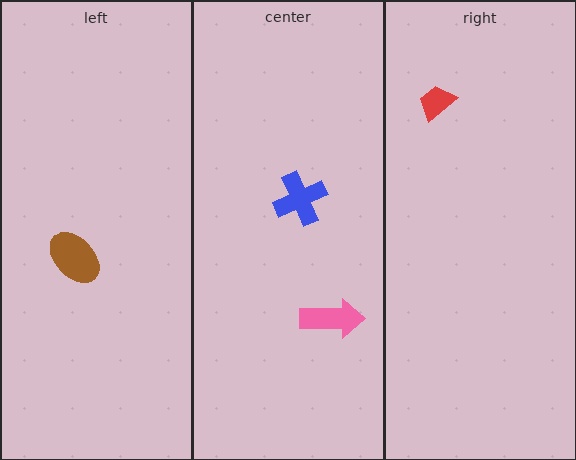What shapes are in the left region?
The brown ellipse.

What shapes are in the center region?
The blue cross, the pink arrow.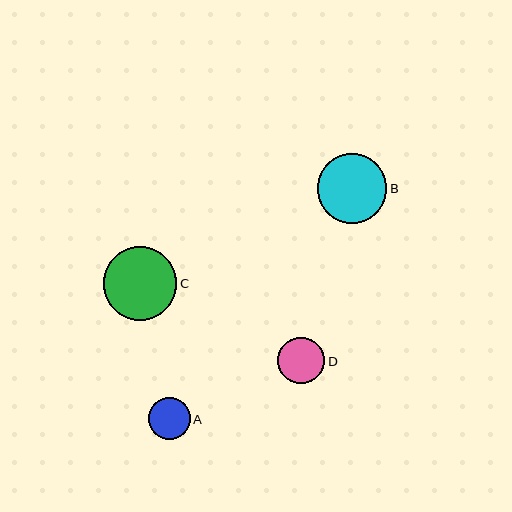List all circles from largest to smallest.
From largest to smallest: C, B, D, A.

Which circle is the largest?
Circle C is the largest with a size of approximately 73 pixels.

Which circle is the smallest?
Circle A is the smallest with a size of approximately 42 pixels.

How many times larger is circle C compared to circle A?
Circle C is approximately 1.7 times the size of circle A.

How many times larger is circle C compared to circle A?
Circle C is approximately 1.7 times the size of circle A.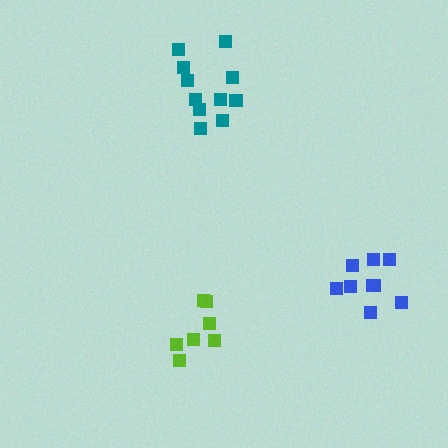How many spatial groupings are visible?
There are 3 spatial groupings.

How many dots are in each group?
Group 1: 7 dots, Group 2: 11 dots, Group 3: 9 dots (27 total).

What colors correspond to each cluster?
The clusters are colored: lime, teal, blue.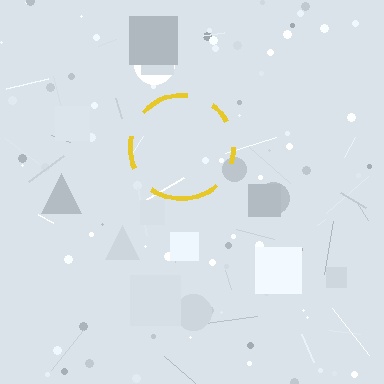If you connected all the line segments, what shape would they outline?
They would outline a circle.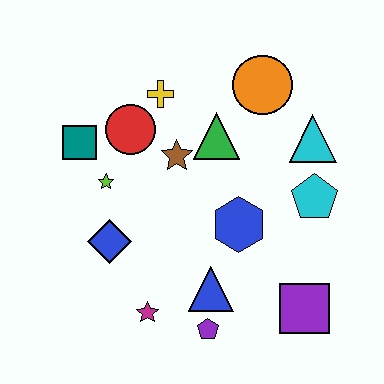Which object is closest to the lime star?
The teal square is closest to the lime star.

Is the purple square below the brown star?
Yes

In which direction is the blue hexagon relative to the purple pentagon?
The blue hexagon is above the purple pentagon.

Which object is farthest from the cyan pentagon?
The teal square is farthest from the cyan pentagon.